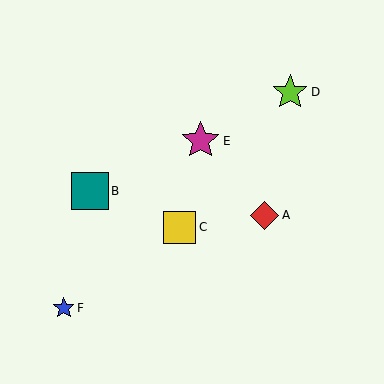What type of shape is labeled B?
Shape B is a teal square.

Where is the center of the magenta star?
The center of the magenta star is at (201, 141).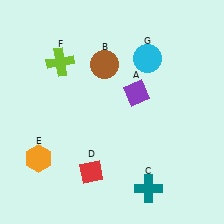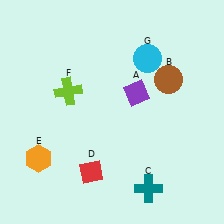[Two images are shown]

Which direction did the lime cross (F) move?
The lime cross (F) moved down.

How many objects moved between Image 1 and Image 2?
2 objects moved between the two images.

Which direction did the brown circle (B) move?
The brown circle (B) moved right.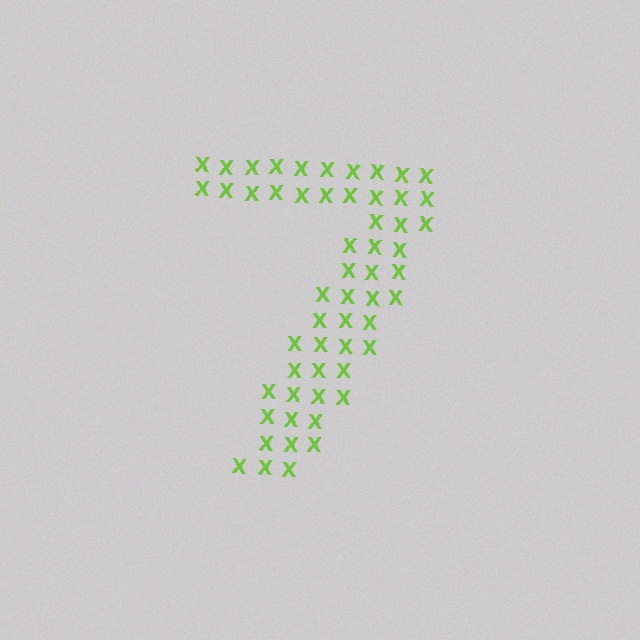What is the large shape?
The large shape is the digit 7.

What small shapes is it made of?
It is made of small letter X's.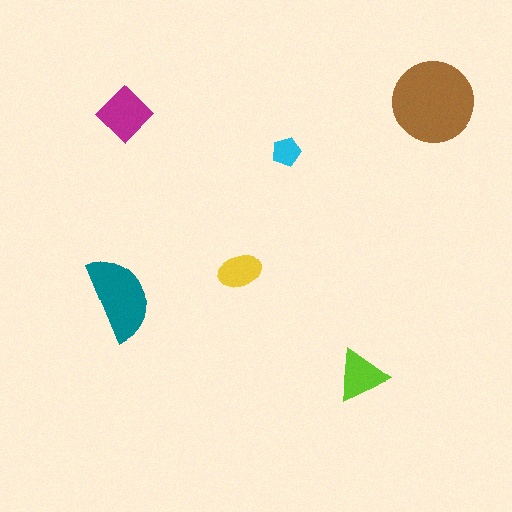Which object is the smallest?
The cyan pentagon.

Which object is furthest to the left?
The teal semicircle is leftmost.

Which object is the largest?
The brown circle.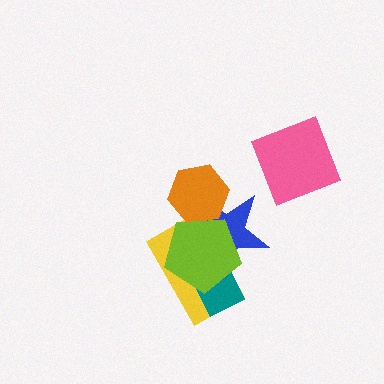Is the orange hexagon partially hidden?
Yes, it is partially covered by another shape.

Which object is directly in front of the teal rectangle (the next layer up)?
The blue star is directly in front of the teal rectangle.